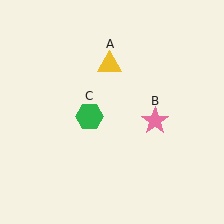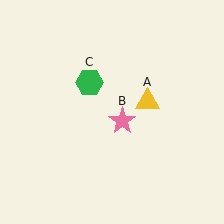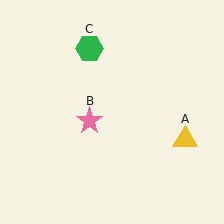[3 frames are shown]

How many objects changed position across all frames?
3 objects changed position: yellow triangle (object A), pink star (object B), green hexagon (object C).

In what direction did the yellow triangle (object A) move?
The yellow triangle (object A) moved down and to the right.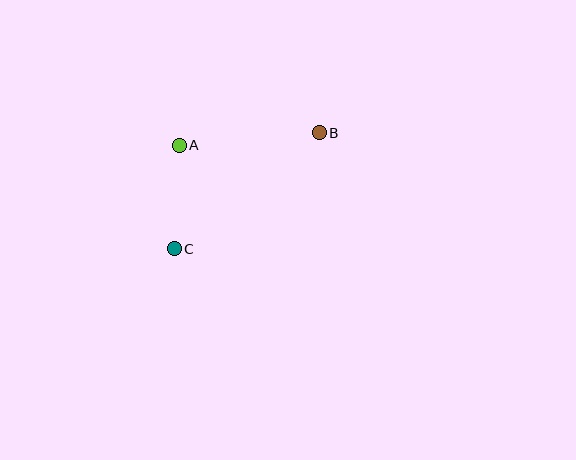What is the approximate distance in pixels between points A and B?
The distance between A and B is approximately 141 pixels.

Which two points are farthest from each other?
Points B and C are farthest from each other.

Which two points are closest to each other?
Points A and C are closest to each other.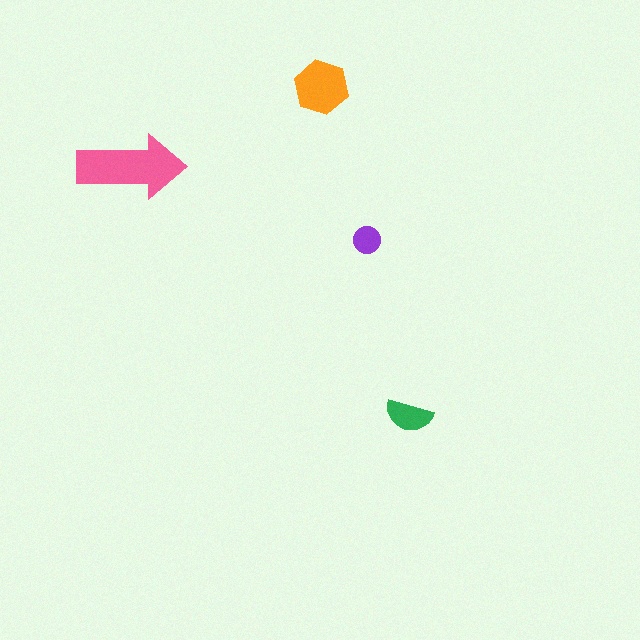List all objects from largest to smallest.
The pink arrow, the orange hexagon, the green semicircle, the purple circle.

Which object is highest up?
The orange hexagon is topmost.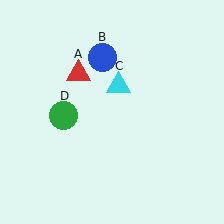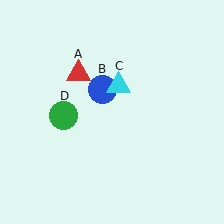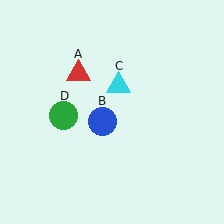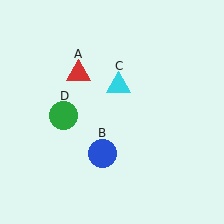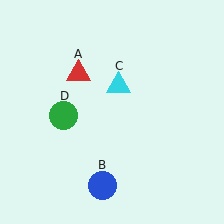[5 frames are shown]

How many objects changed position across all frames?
1 object changed position: blue circle (object B).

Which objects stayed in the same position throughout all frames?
Red triangle (object A) and cyan triangle (object C) and green circle (object D) remained stationary.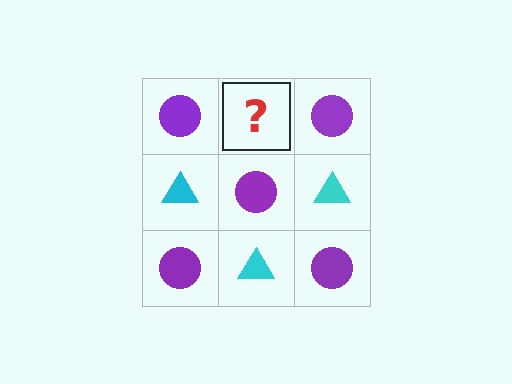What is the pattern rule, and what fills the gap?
The rule is that it alternates purple circle and cyan triangle in a checkerboard pattern. The gap should be filled with a cyan triangle.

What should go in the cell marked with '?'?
The missing cell should contain a cyan triangle.